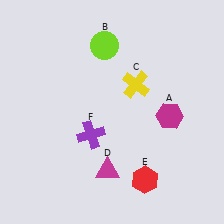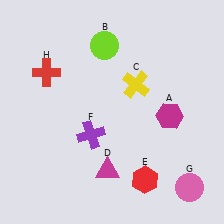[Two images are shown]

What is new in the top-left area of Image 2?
A red cross (H) was added in the top-left area of Image 2.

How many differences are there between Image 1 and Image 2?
There are 2 differences between the two images.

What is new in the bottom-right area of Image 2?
A pink circle (G) was added in the bottom-right area of Image 2.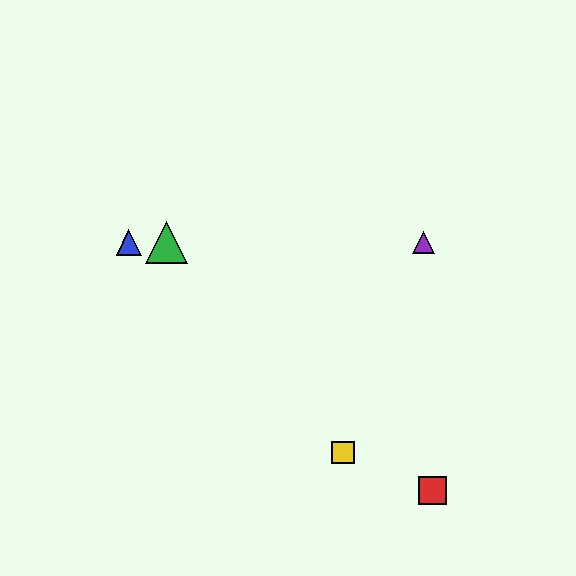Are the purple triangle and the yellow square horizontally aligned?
No, the purple triangle is at y≈242 and the yellow square is at y≈452.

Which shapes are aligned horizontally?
The blue triangle, the green triangle, the purple triangle are aligned horizontally.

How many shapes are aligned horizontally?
3 shapes (the blue triangle, the green triangle, the purple triangle) are aligned horizontally.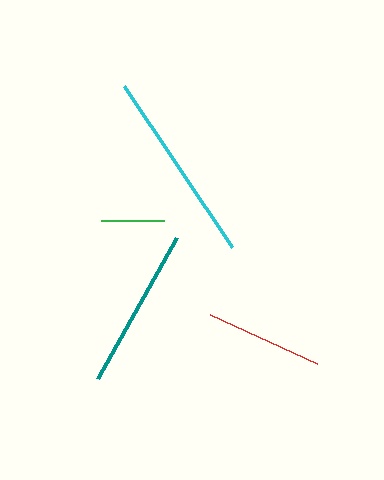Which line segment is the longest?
The cyan line is the longest at approximately 194 pixels.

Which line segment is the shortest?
The green line is the shortest at approximately 63 pixels.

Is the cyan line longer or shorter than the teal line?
The cyan line is longer than the teal line.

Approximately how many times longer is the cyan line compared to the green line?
The cyan line is approximately 3.1 times the length of the green line.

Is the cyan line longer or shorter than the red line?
The cyan line is longer than the red line.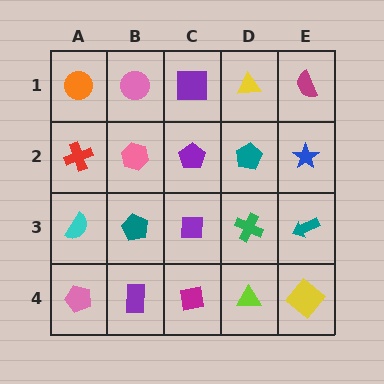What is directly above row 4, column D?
A green cross.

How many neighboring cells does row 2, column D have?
4.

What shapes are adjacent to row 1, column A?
A red cross (row 2, column A), a pink circle (row 1, column B).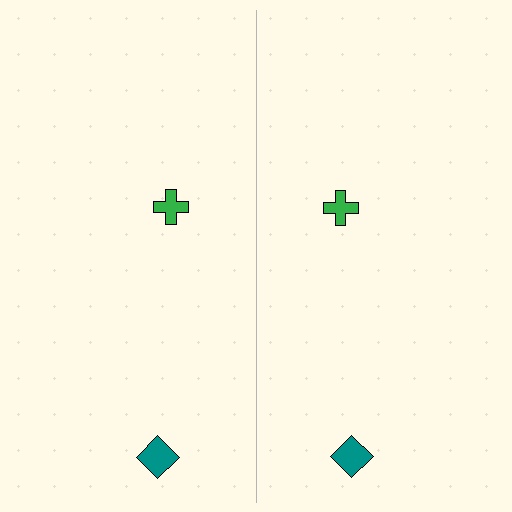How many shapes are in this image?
There are 4 shapes in this image.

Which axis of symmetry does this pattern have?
The pattern has a vertical axis of symmetry running through the center of the image.